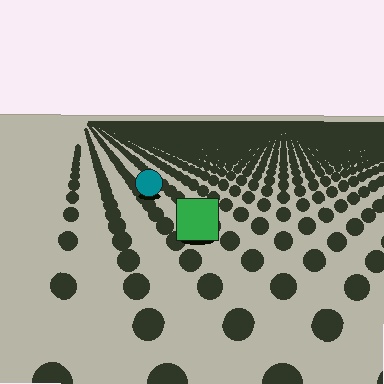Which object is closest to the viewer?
The green square is closest. The texture marks near it are larger and more spread out.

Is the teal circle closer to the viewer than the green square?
No. The green square is closer — you can tell from the texture gradient: the ground texture is coarser near it.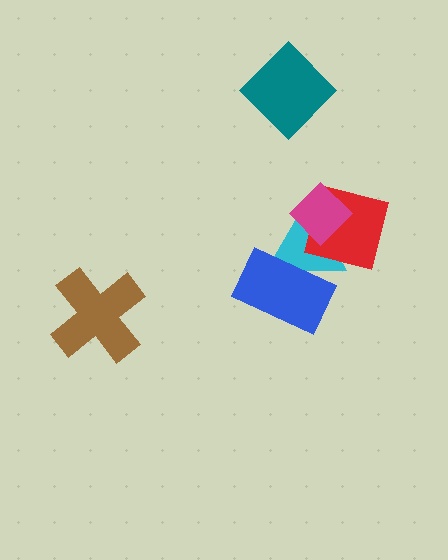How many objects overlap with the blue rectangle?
1 object overlaps with the blue rectangle.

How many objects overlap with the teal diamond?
0 objects overlap with the teal diamond.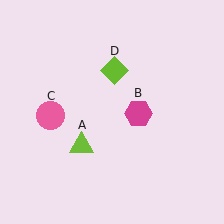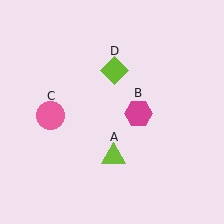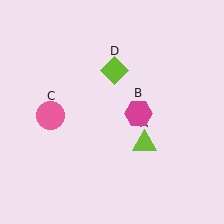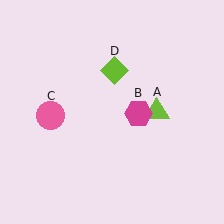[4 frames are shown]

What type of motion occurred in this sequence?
The lime triangle (object A) rotated counterclockwise around the center of the scene.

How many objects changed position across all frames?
1 object changed position: lime triangle (object A).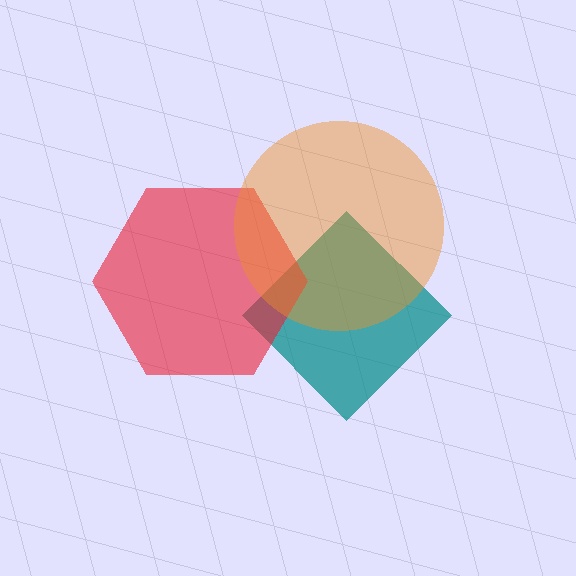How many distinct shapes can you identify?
There are 3 distinct shapes: a teal diamond, a red hexagon, an orange circle.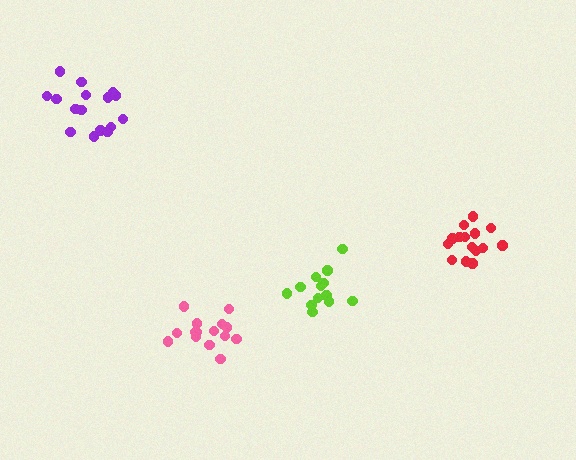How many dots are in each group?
Group 1: 16 dots, Group 2: 15 dots, Group 3: 13 dots, Group 4: 16 dots (60 total).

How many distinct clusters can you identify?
There are 4 distinct clusters.